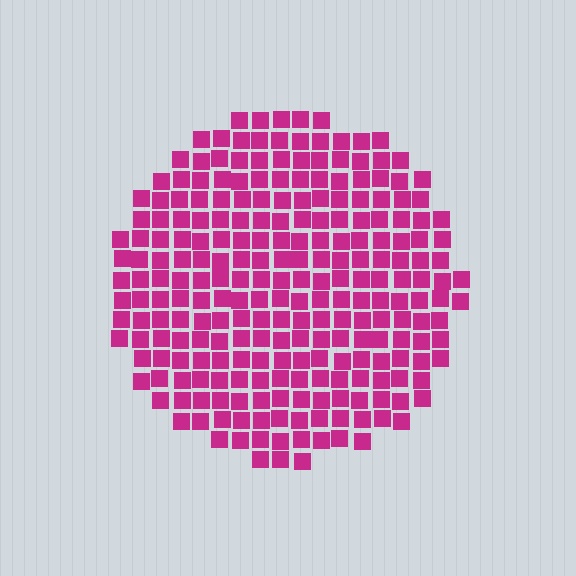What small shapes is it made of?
It is made of small squares.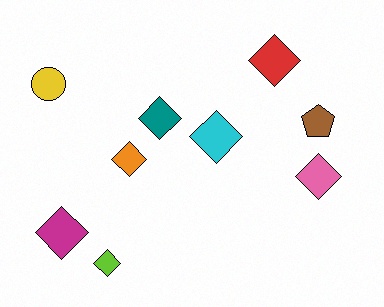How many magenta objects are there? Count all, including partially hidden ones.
There is 1 magenta object.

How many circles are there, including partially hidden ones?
There is 1 circle.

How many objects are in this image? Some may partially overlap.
There are 9 objects.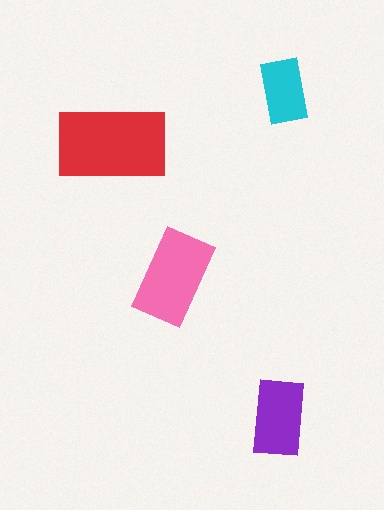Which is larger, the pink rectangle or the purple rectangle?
The pink one.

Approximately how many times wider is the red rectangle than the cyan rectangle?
About 1.5 times wider.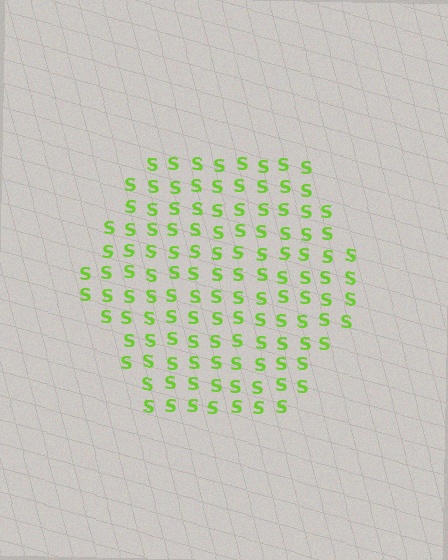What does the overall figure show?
The overall figure shows a hexagon.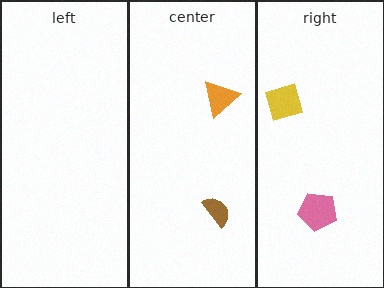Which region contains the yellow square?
The right region.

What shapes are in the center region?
The orange triangle, the brown semicircle.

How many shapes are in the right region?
2.